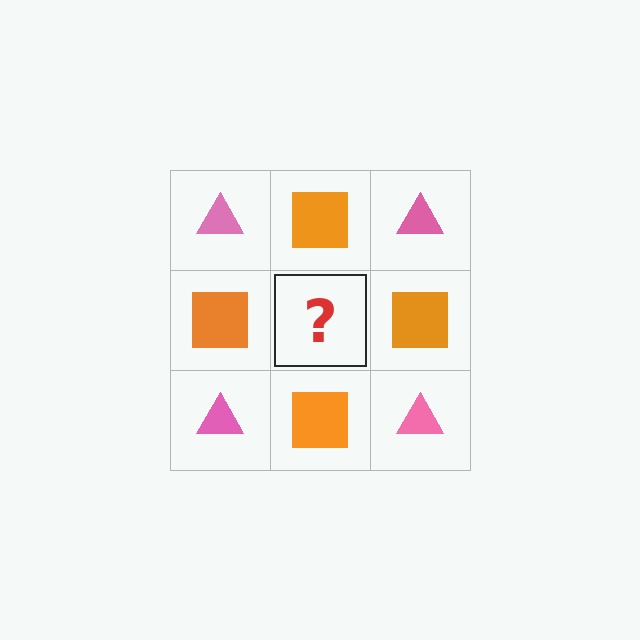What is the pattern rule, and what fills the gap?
The rule is that it alternates pink triangle and orange square in a checkerboard pattern. The gap should be filled with a pink triangle.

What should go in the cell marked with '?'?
The missing cell should contain a pink triangle.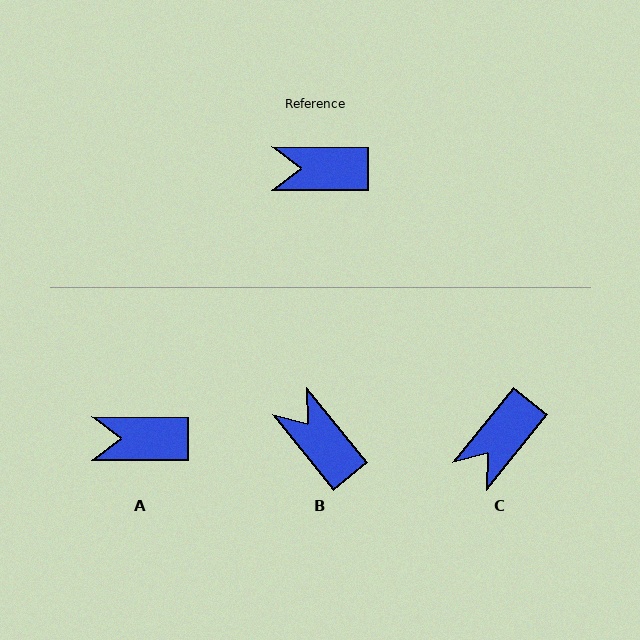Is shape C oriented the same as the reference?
No, it is off by about 51 degrees.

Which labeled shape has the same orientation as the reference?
A.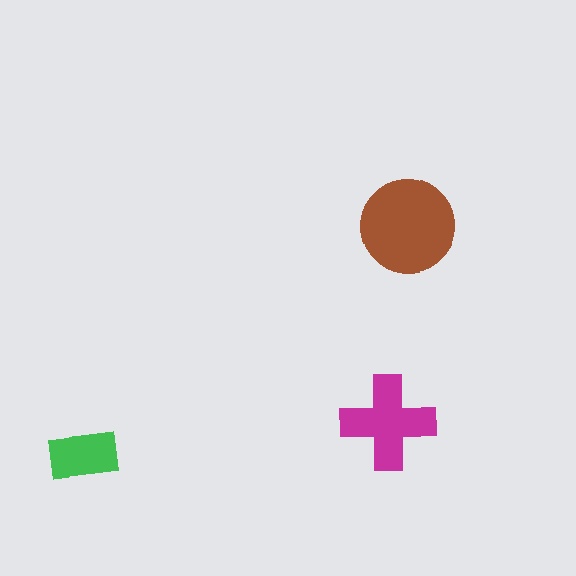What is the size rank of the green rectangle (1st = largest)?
3rd.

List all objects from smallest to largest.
The green rectangle, the magenta cross, the brown circle.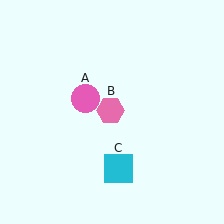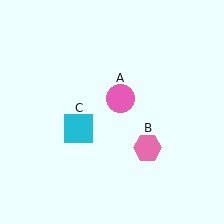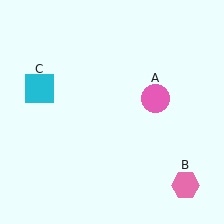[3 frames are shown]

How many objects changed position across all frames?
3 objects changed position: pink circle (object A), pink hexagon (object B), cyan square (object C).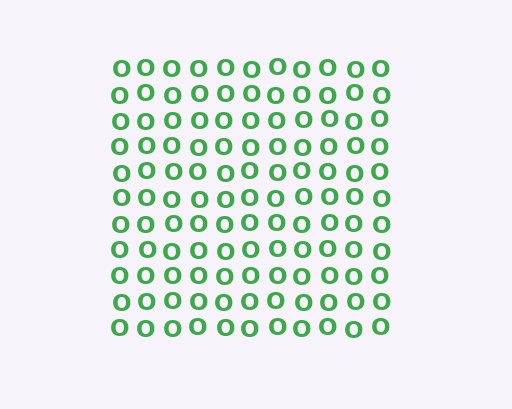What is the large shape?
The large shape is a square.